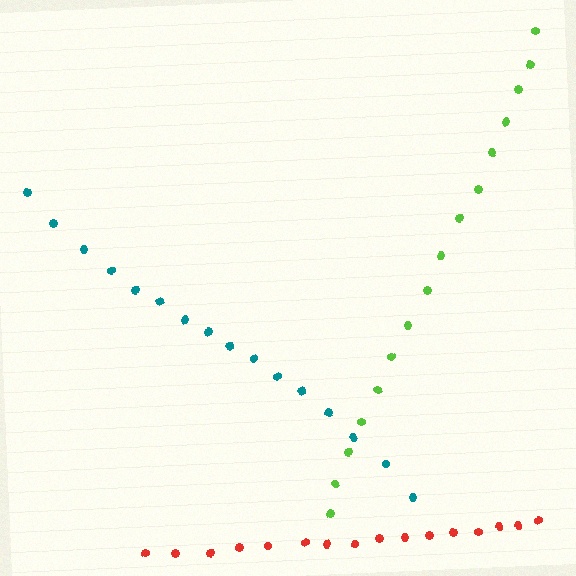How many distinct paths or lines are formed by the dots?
There are 3 distinct paths.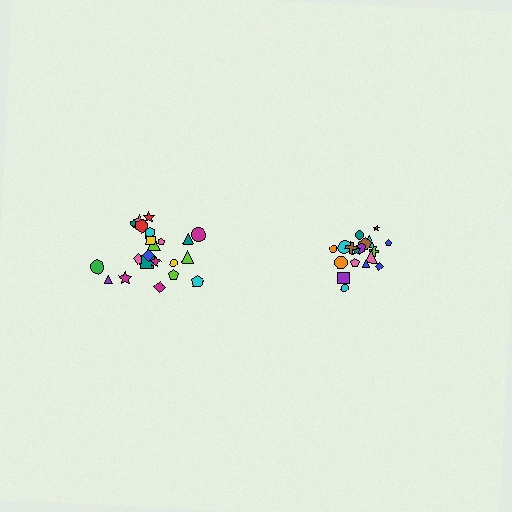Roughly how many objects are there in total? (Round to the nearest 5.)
Roughly 45 objects in total.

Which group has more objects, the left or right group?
The left group.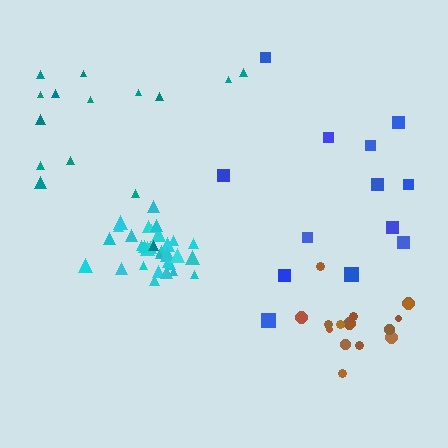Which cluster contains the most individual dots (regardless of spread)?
Cyan (32).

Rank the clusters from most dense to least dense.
cyan, brown, blue, teal.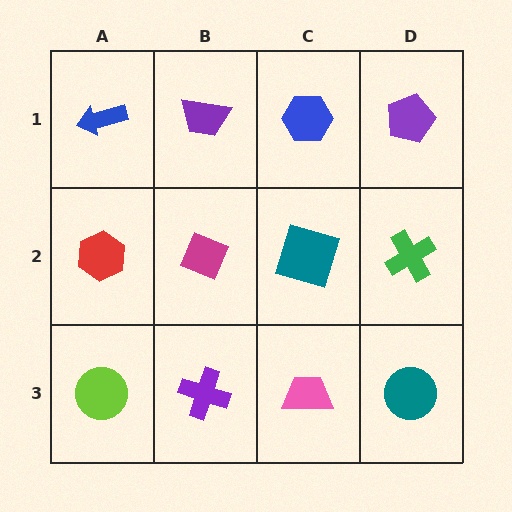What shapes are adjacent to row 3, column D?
A green cross (row 2, column D), a pink trapezoid (row 3, column C).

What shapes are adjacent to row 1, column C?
A teal square (row 2, column C), a purple trapezoid (row 1, column B), a purple pentagon (row 1, column D).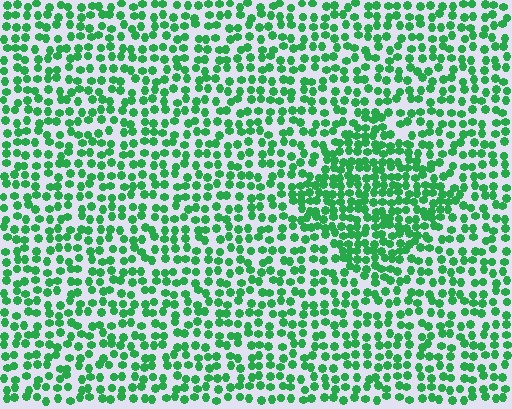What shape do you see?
I see a diamond.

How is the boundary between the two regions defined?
The boundary is defined by a change in element density (approximately 1.7x ratio). All elements are the same color, size, and shape.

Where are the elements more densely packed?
The elements are more densely packed inside the diamond boundary.